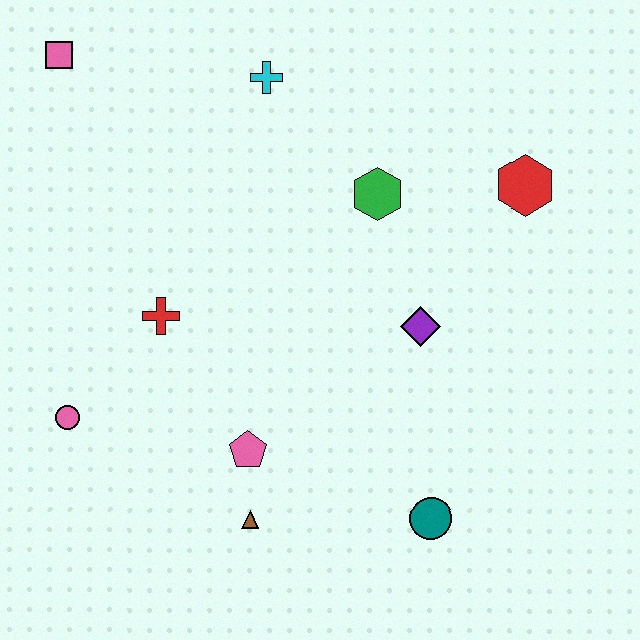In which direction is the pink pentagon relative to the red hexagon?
The pink pentagon is to the left of the red hexagon.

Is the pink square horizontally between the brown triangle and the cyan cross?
No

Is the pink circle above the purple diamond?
No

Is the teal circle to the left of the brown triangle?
No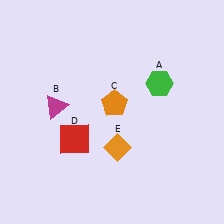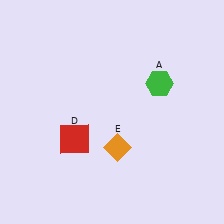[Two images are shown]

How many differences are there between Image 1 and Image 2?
There are 2 differences between the two images.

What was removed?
The orange pentagon (C), the magenta triangle (B) were removed in Image 2.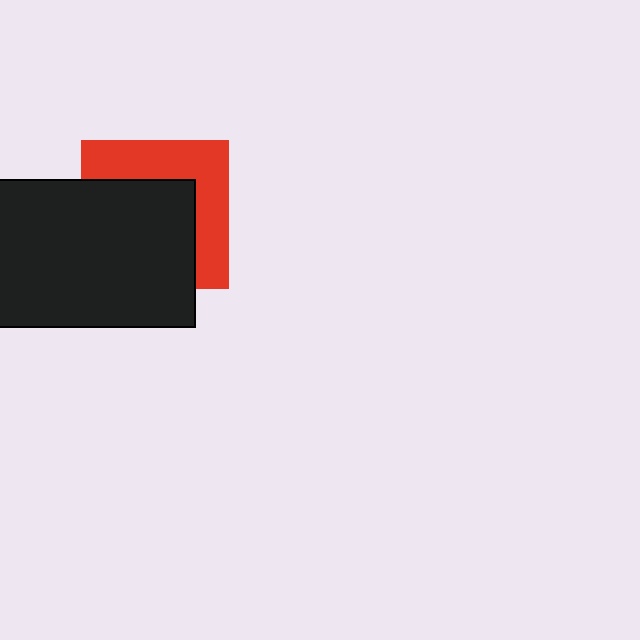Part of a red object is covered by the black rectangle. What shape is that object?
It is a square.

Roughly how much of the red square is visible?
A small part of it is visible (roughly 44%).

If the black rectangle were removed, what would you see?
You would see the complete red square.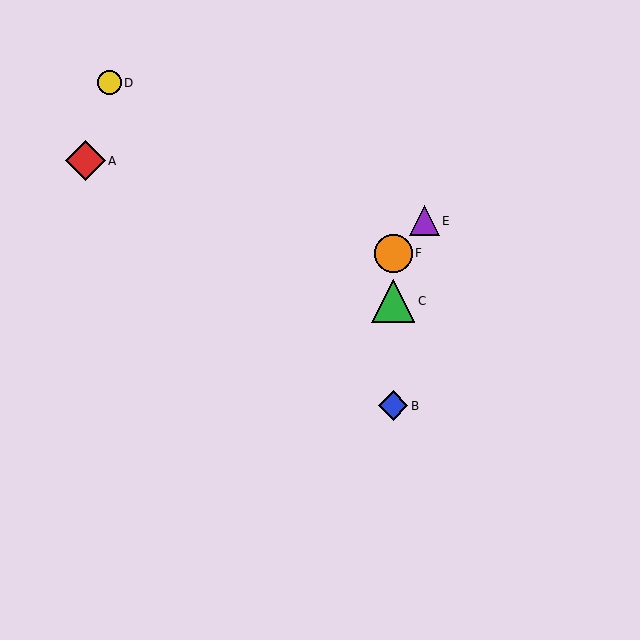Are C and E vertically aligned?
No, C is at x≈393 and E is at x≈425.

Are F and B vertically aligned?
Yes, both are at x≈393.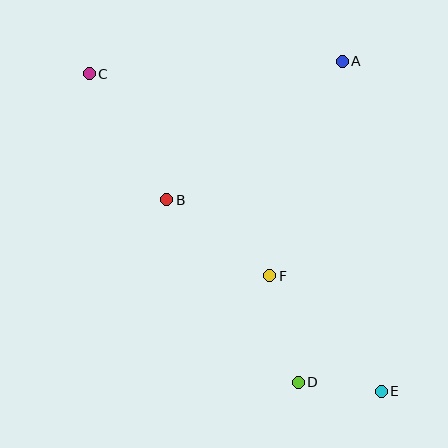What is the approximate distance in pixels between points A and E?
The distance between A and E is approximately 332 pixels.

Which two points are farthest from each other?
Points C and E are farthest from each other.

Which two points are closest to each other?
Points D and E are closest to each other.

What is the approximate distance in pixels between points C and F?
The distance between C and F is approximately 271 pixels.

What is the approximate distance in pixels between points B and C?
The distance between B and C is approximately 148 pixels.